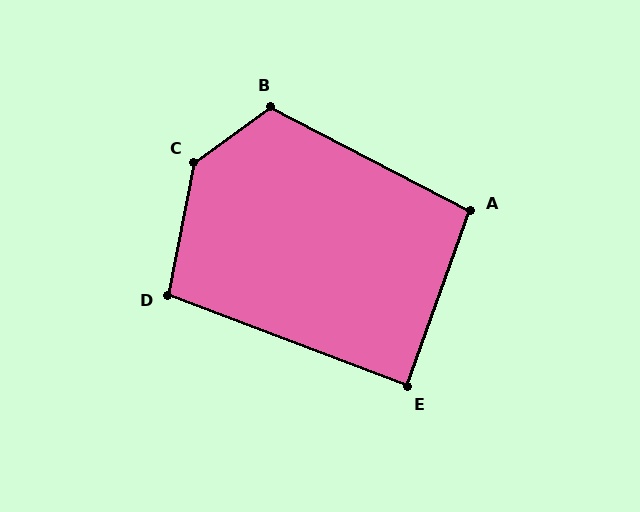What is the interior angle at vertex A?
Approximately 98 degrees (obtuse).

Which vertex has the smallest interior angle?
E, at approximately 89 degrees.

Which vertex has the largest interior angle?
C, at approximately 137 degrees.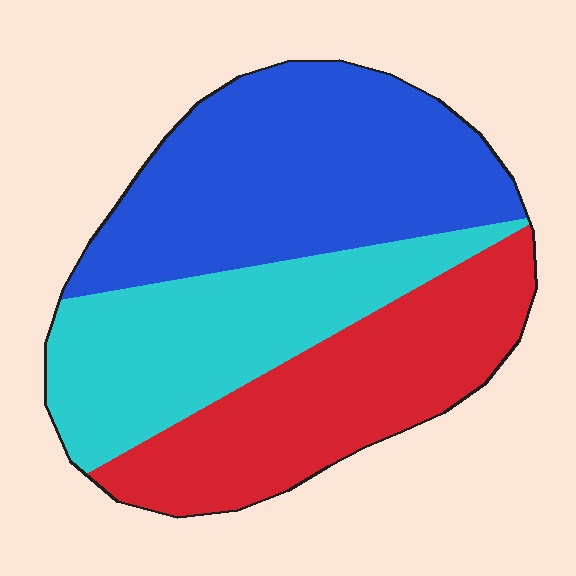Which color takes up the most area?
Blue, at roughly 40%.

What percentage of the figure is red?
Red takes up about one third (1/3) of the figure.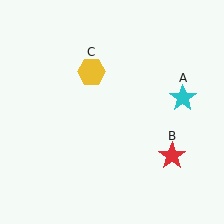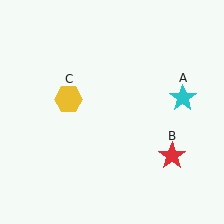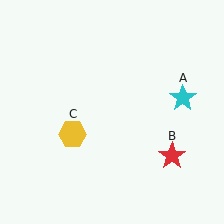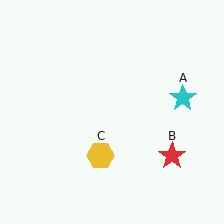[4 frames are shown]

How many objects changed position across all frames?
1 object changed position: yellow hexagon (object C).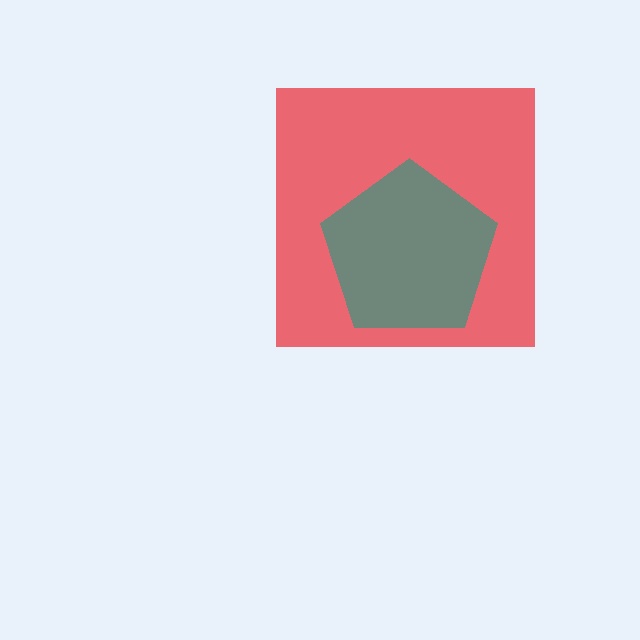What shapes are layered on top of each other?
The layered shapes are: a red square, a teal pentagon.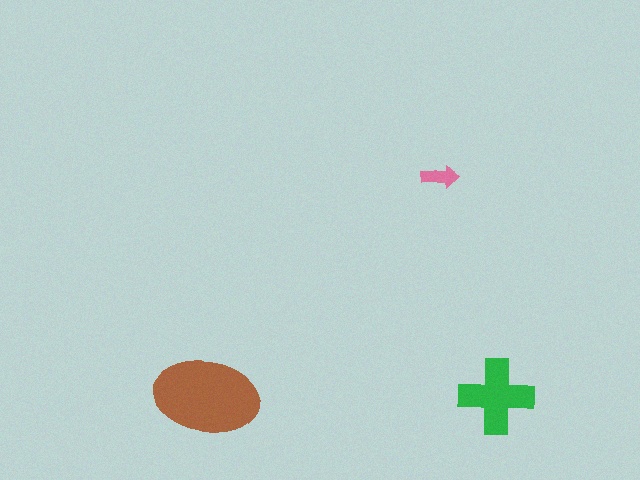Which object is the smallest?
The pink arrow.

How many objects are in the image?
There are 3 objects in the image.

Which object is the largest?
The brown ellipse.